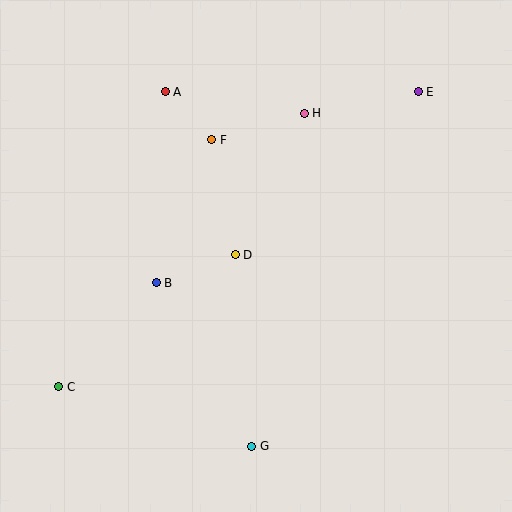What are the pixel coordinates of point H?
Point H is at (304, 113).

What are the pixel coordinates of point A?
Point A is at (165, 92).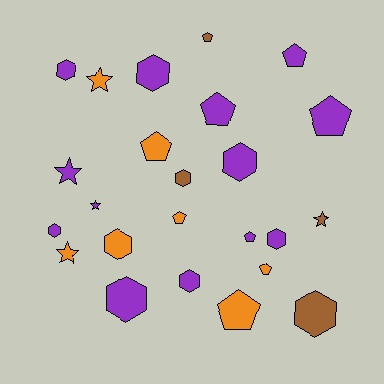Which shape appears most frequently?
Hexagon, with 10 objects.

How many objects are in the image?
There are 24 objects.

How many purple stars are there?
There are 2 purple stars.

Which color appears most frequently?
Purple, with 13 objects.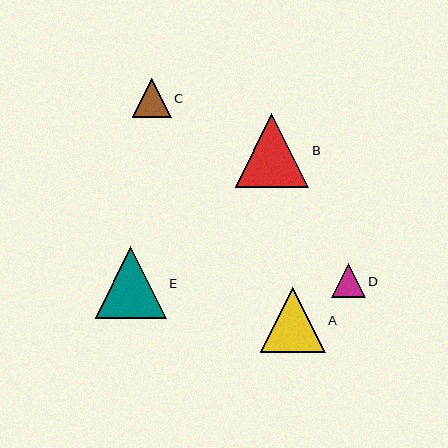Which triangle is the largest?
Triangle B is the largest with a size of approximately 73 pixels.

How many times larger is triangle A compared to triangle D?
Triangle A is approximately 1.9 times the size of triangle D.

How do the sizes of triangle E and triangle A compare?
Triangle E and triangle A are approximately the same size.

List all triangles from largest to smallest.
From largest to smallest: B, E, A, C, D.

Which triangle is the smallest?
Triangle D is the smallest with a size of approximately 34 pixels.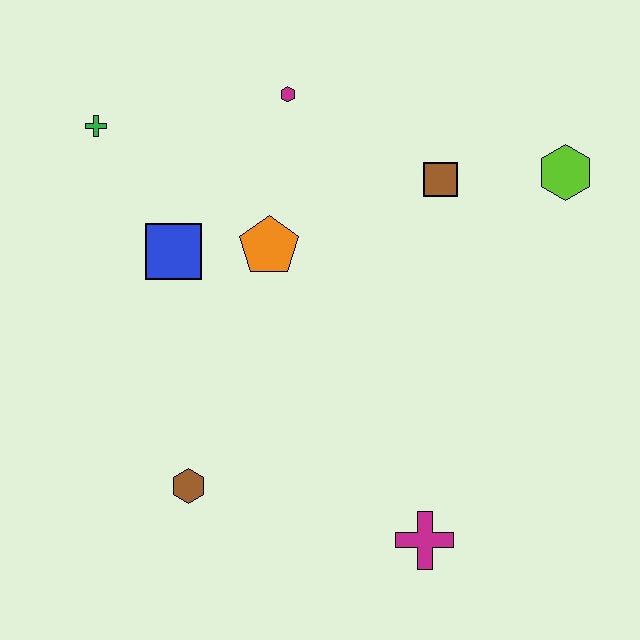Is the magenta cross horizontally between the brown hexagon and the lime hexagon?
Yes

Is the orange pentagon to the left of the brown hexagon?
No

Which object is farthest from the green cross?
The magenta cross is farthest from the green cross.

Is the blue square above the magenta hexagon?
No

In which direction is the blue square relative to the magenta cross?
The blue square is above the magenta cross.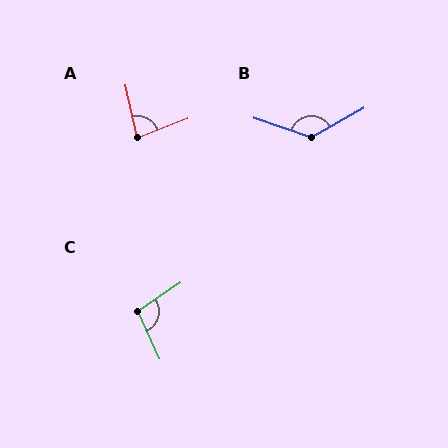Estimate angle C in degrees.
Approximately 100 degrees.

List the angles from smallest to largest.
A (81°), C (100°), B (132°).